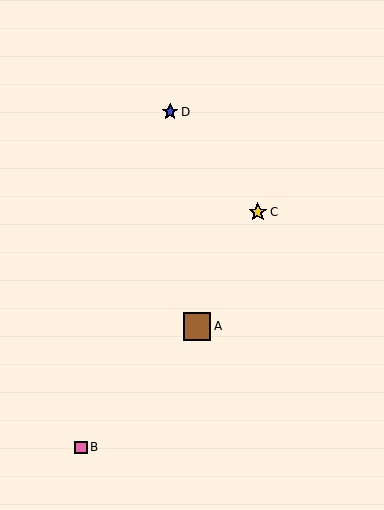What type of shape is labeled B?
Shape B is a pink square.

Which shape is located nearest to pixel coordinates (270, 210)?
The yellow star (labeled C) at (258, 212) is nearest to that location.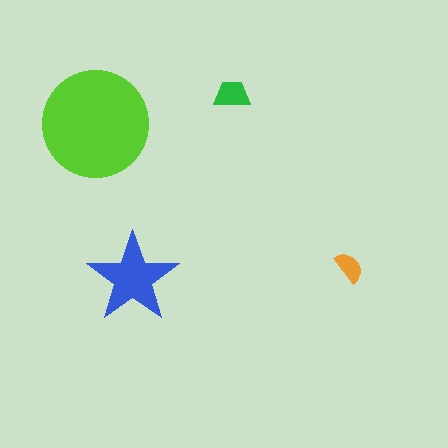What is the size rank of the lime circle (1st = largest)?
1st.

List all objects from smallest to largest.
The orange semicircle, the green trapezoid, the blue star, the lime circle.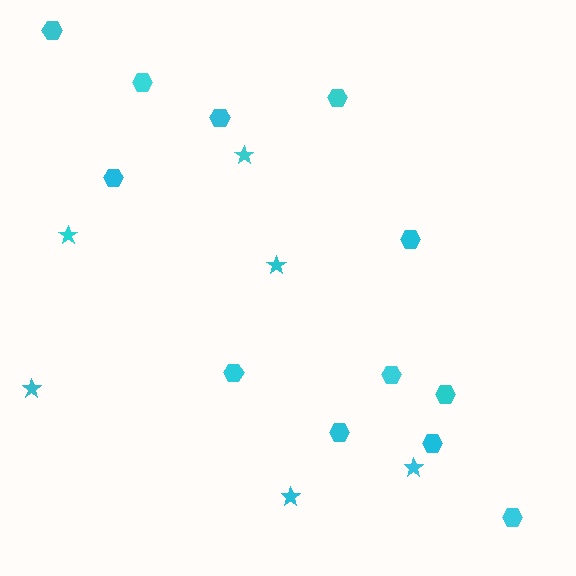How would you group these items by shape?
There are 2 groups: one group of hexagons (12) and one group of stars (6).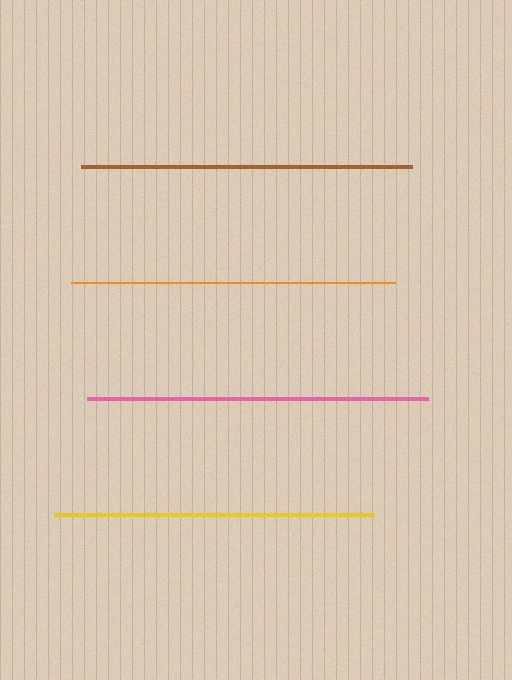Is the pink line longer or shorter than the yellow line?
The pink line is longer than the yellow line.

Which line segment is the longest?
The pink line is the longest at approximately 341 pixels.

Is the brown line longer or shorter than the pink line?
The pink line is longer than the brown line.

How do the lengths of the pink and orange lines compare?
The pink and orange lines are approximately the same length.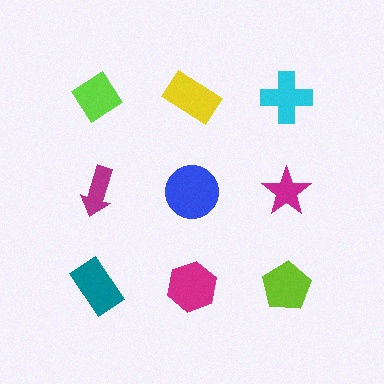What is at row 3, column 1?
A teal rectangle.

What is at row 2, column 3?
A magenta star.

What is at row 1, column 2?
A yellow rectangle.